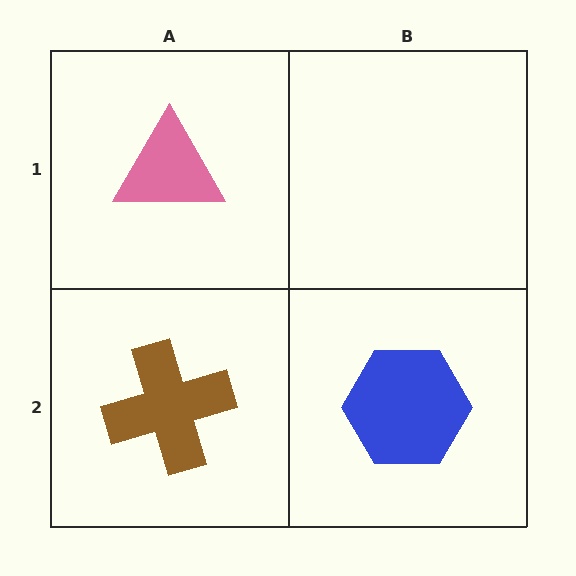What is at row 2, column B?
A blue hexagon.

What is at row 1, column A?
A pink triangle.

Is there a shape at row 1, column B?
No, that cell is empty.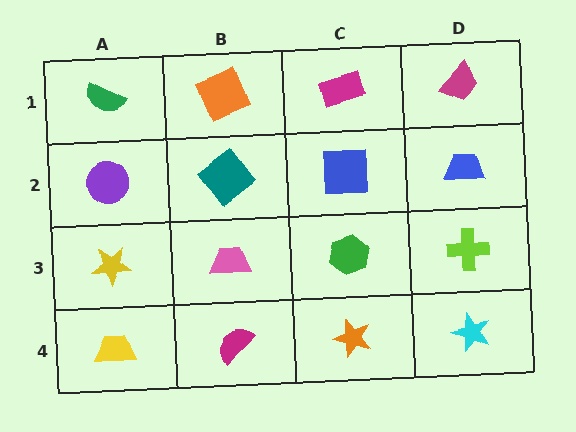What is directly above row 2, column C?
A magenta rectangle.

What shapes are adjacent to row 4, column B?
A pink trapezoid (row 3, column B), a yellow trapezoid (row 4, column A), an orange star (row 4, column C).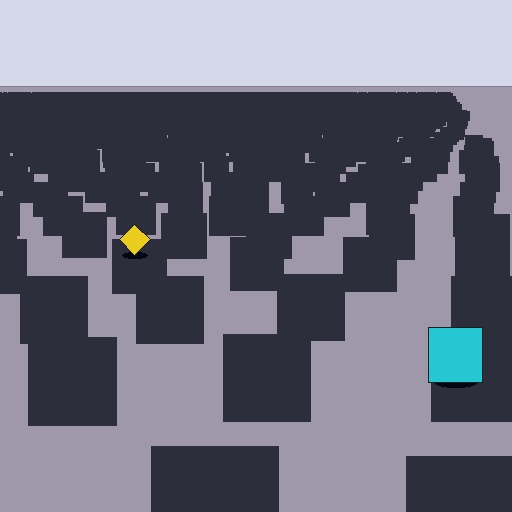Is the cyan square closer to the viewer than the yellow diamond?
Yes. The cyan square is closer — you can tell from the texture gradient: the ground texture is coarser near it.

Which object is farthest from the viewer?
The yellow diamond is farthest from the viewer. It appears smaller and the ground texture around it is denser.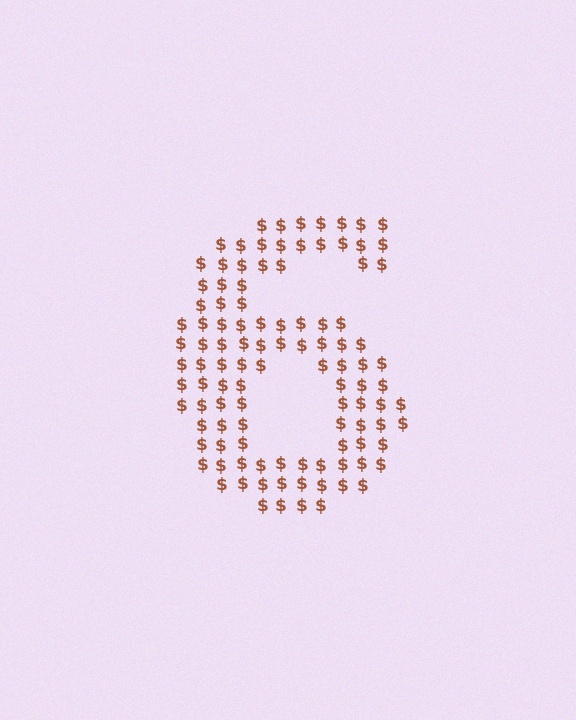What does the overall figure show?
The overall figure shows the digit 6.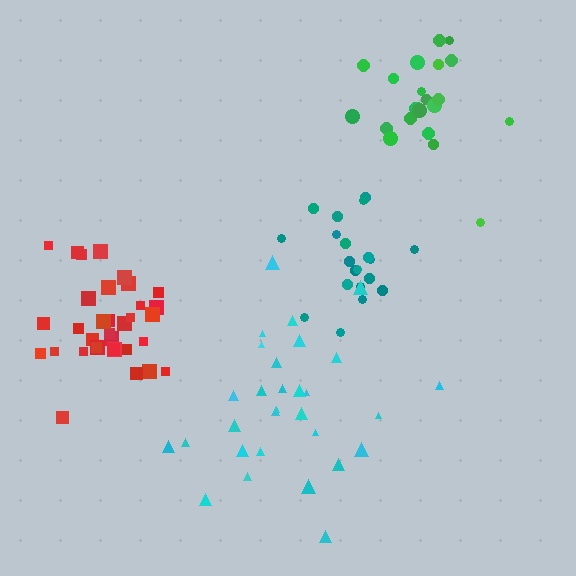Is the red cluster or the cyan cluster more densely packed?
Red.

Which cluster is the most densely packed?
Red.